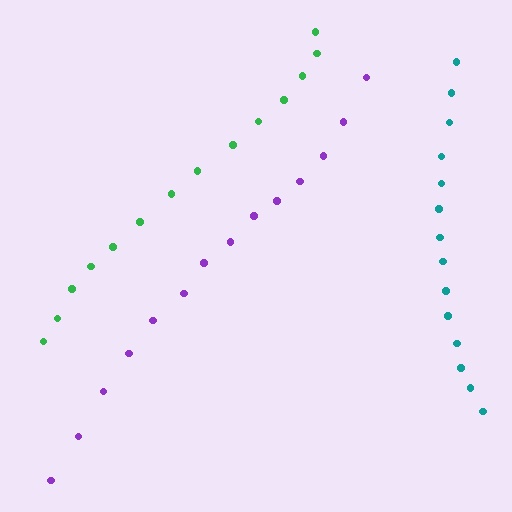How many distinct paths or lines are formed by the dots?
There are 3 distinct paths.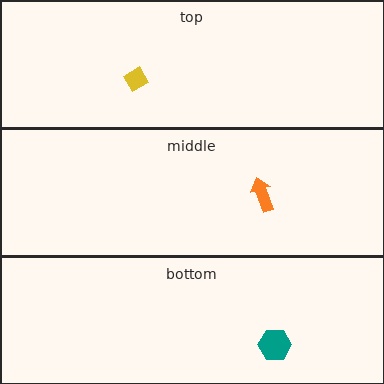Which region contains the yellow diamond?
The top region.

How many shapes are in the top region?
1.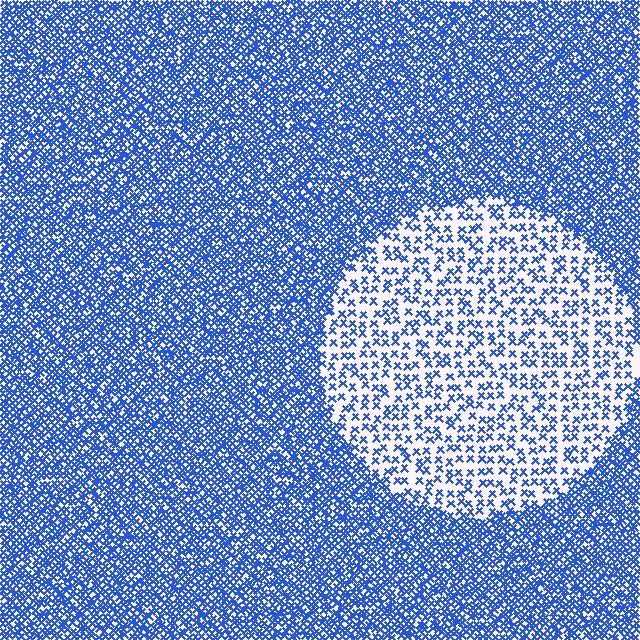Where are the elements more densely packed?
The elements are more densely packed outside the circle boundary.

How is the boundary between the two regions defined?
The boundary is defined by a change in element density (approximately 2.7x ratio). All elements are the same color, size, and shape.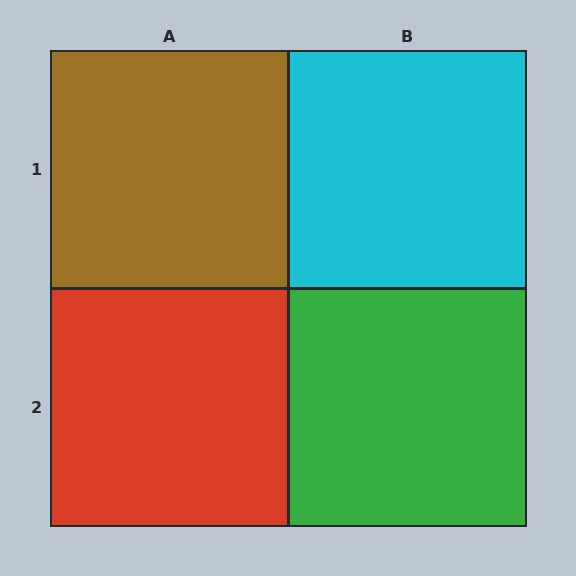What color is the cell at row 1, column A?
Brown.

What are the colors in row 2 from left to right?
Red, green.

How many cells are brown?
1 cell is brown.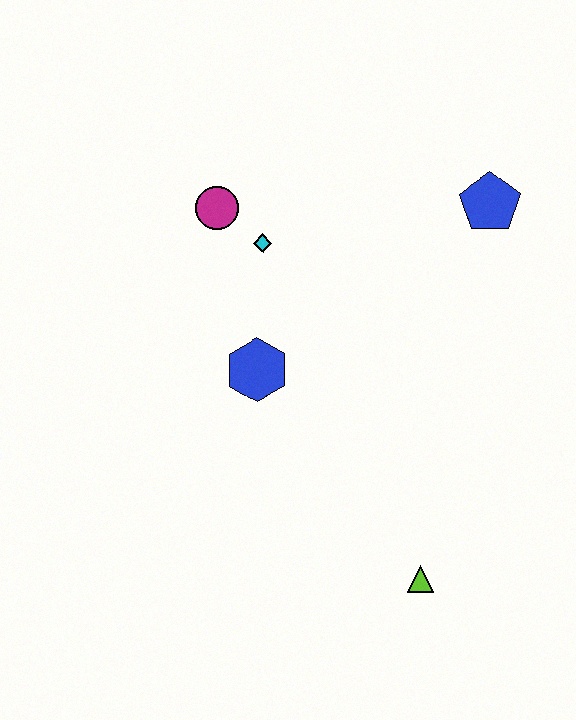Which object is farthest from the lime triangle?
The magenta circle is farthest from the lime triangle.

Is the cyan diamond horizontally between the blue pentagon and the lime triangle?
No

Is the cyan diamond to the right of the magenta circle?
Yes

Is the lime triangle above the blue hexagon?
No